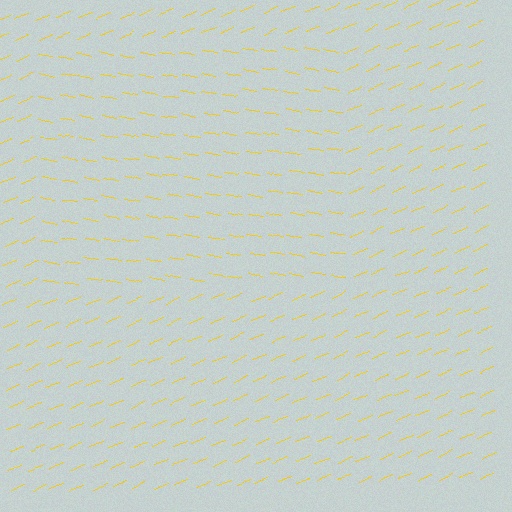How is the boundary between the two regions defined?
The boundary is defined purely by a change in line orientation (approximately 32 degrees difference). All lines are the same color and thickness.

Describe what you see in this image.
The image is filled with small yellow line segments. A rectangle region in the image has lines oriented differently from the surrounding lines, creating a visible texture boundary.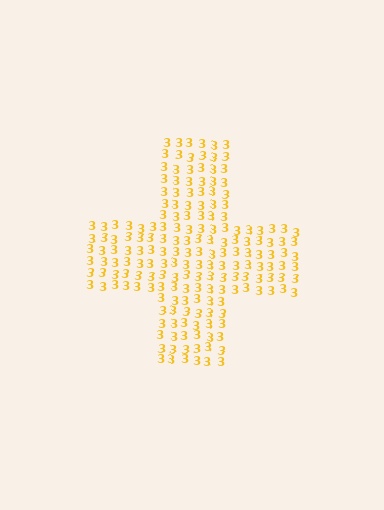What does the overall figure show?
The overall figure shows a cross.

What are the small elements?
The small elements are digit 3's.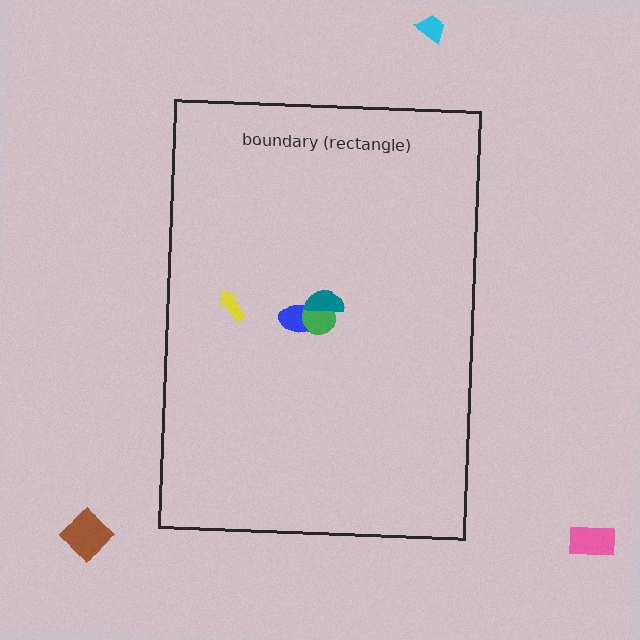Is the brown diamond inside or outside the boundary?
Outside.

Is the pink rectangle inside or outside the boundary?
Outside.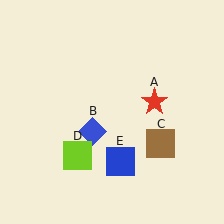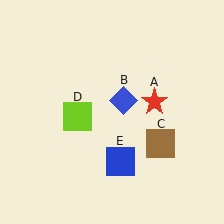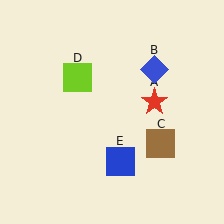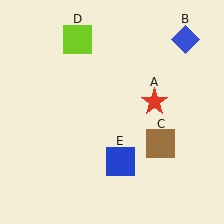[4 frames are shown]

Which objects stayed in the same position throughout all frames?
Red star (object A) and brown square (object C) and blue square (object E) remained stationary.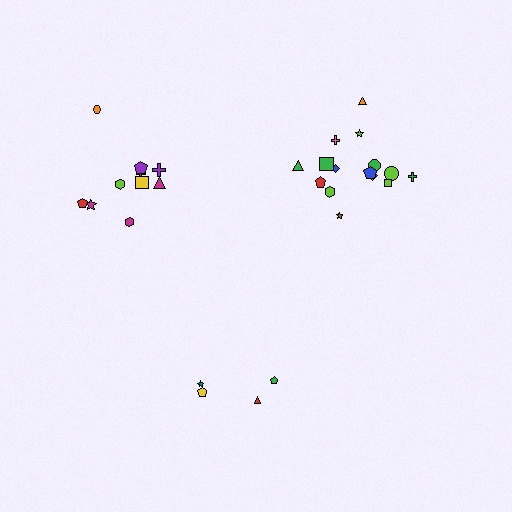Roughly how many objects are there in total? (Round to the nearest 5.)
Roughly 30 objects in total.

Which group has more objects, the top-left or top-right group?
The top-right group.